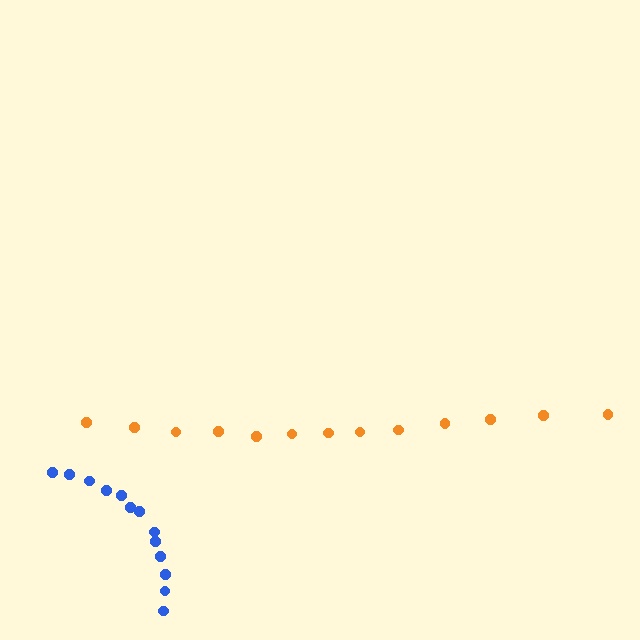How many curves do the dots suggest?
There are 2 distinct paths.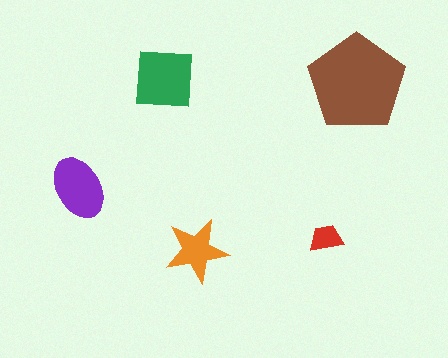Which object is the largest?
The brown pentagon.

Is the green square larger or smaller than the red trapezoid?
Larger.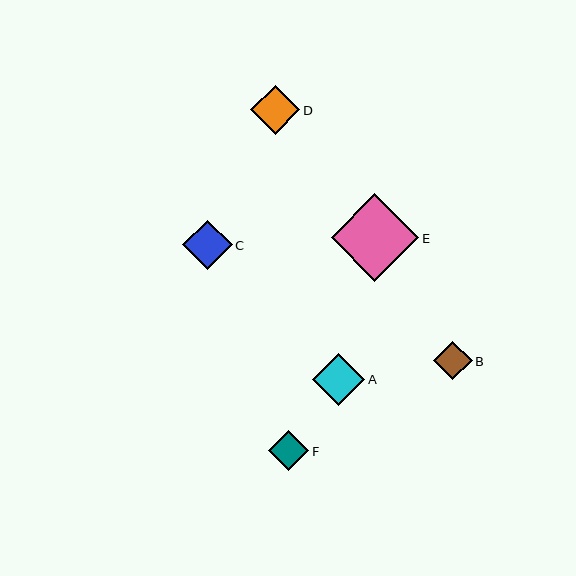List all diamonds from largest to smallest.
From largest to smallest: E, A, C, D, F, B.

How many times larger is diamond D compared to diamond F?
Diamond D is approximately 1.2 times the size of diamond F.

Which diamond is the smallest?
Diamond B is the smallest with a size of approximately 38 pixels.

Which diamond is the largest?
Diamond E is the largest with a size of approximately 88 pixels.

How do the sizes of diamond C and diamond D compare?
Diamond C and diamond D are approximately the same size.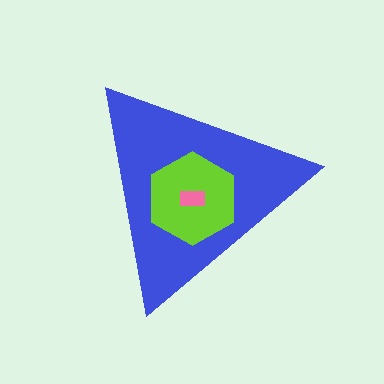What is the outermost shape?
The blue triangle.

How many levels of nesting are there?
3.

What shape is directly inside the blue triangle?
The lime hexagon.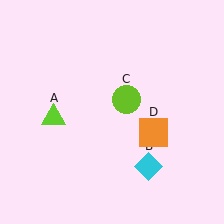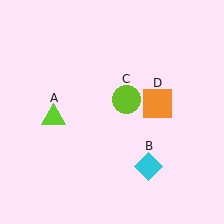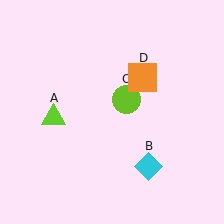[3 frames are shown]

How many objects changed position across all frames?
1 object changed position: orange square (object D).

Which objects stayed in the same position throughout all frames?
Lime triangle (object A) and cyan diamond (object B) and lime circle (object C) remained stationary.